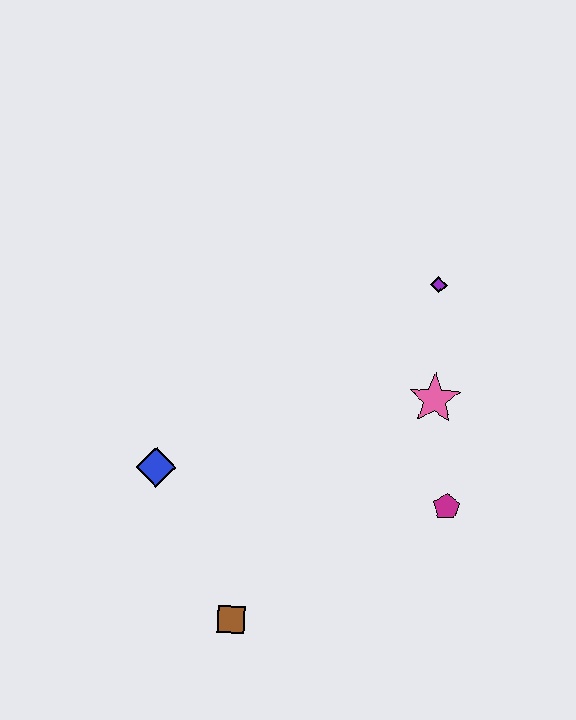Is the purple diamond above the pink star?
Yes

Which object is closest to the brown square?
The blue diamond is closest to the brown square.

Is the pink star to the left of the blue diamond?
No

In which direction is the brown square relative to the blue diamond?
The brown square is below the blue diamond.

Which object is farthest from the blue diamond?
The purple diamond is farthest from the blue diamond.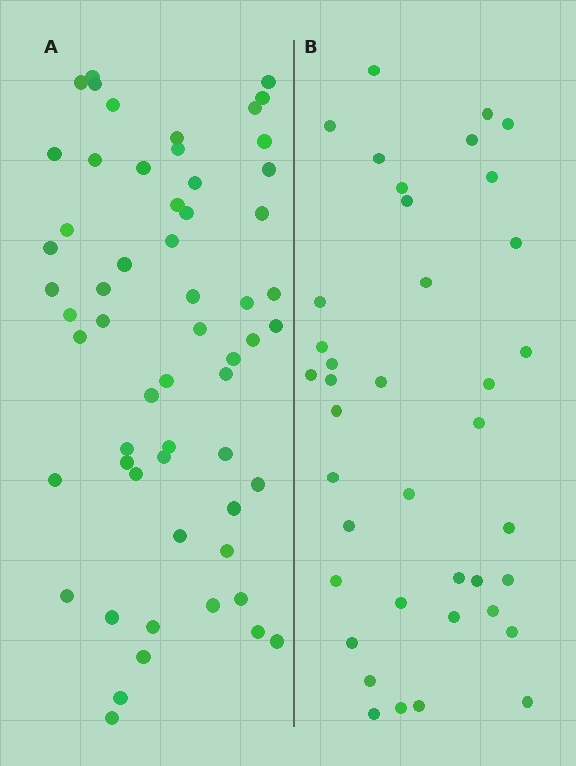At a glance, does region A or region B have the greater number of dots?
Region A (the left region) has more dots.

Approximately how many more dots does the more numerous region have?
Region A has approximately 20 more dots than region B.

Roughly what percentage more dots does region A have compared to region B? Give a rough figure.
About 50% more.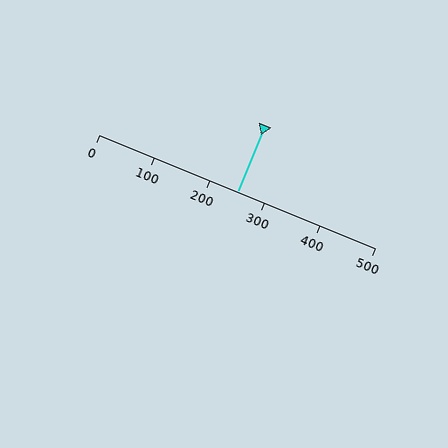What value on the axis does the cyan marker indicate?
The marker indicates approximately 250.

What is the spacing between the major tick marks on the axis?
The major ticks are spaced 100 apart.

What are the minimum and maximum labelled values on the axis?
The axis runs from 0 to 500.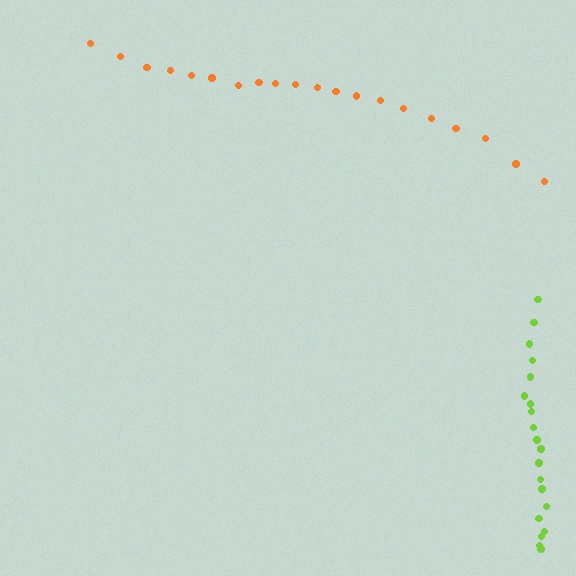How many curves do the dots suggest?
There are 2 distinct paths.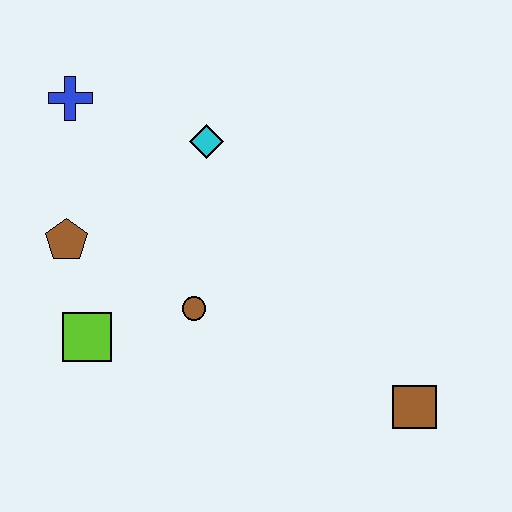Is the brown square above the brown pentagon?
No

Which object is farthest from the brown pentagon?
The brown square is farthest from the brown pentagon.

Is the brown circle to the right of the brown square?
No